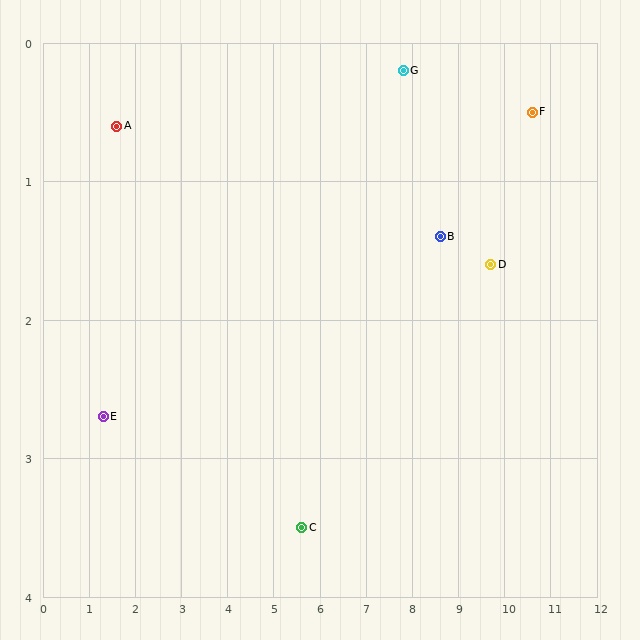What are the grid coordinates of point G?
Point G is at approximately (7.8, 0.2).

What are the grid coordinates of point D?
Point D is at approximately (9.7, 1.6).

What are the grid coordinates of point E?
Point E is at approximately (1.3, 2.7).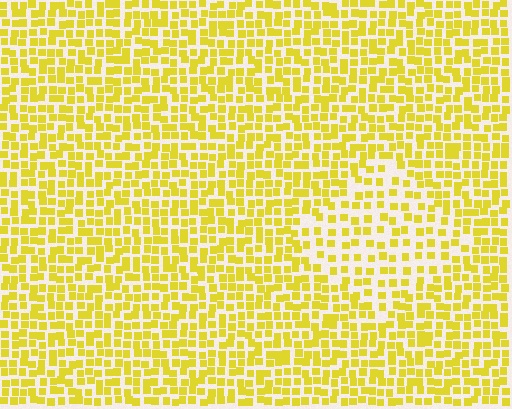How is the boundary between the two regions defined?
The boundary is defined by a change in element density (approximately 1.8x ratio). All elements are the same color, size, and shape.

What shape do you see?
I see a diamond.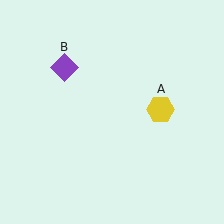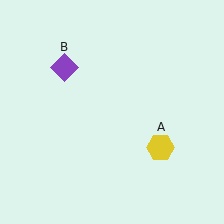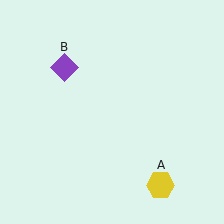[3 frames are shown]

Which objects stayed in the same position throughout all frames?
Purple diamond (object B) remained stationary.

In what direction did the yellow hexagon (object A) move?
The yellow hexagon (object A) moved down.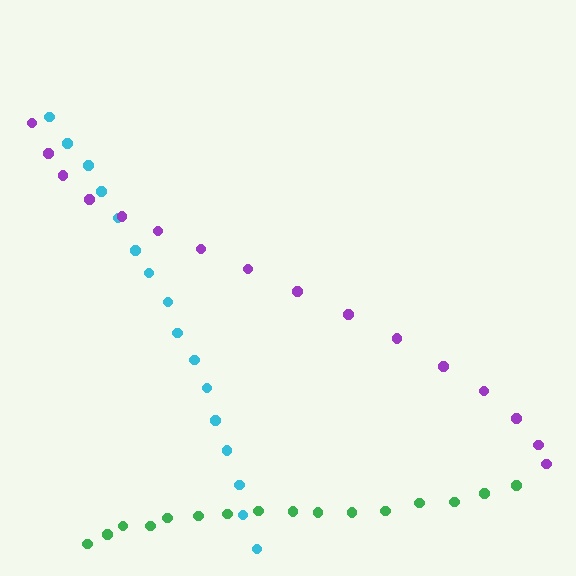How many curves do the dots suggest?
There are 3 distinct paths.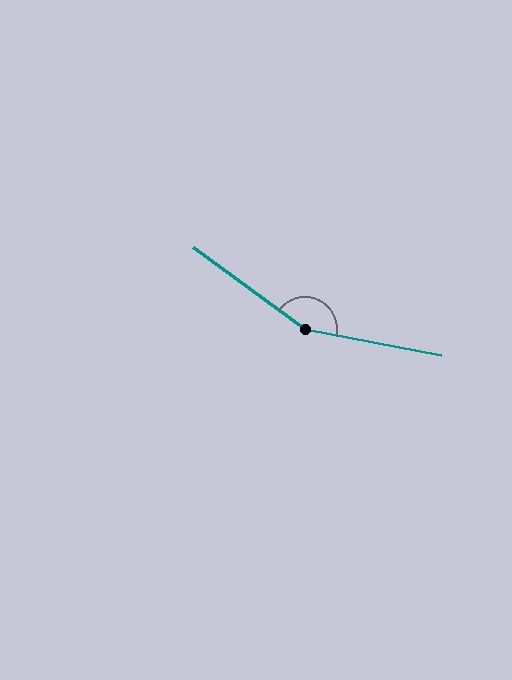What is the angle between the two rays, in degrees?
Approximately 154 degrees.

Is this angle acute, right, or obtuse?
It is obtuse.